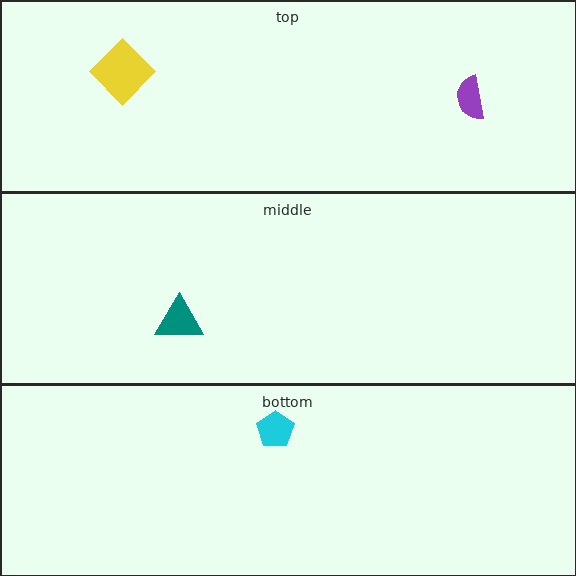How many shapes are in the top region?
2.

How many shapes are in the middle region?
1.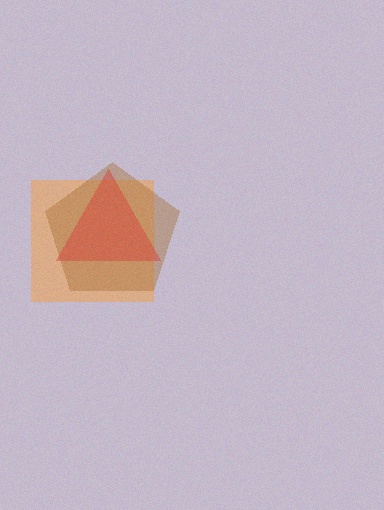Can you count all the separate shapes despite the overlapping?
Yes, there are 3 separate shapes.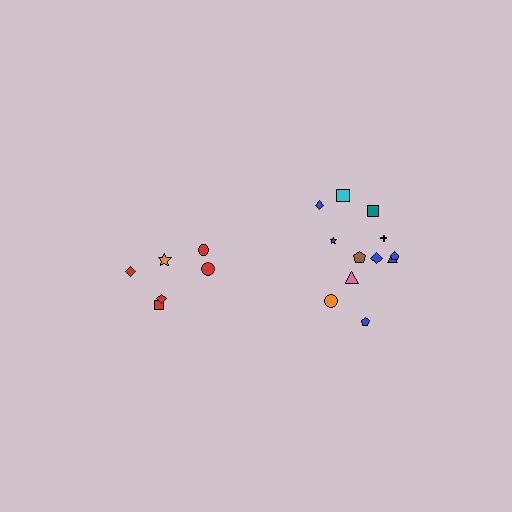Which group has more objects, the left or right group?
The right group.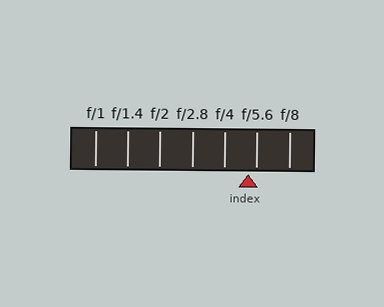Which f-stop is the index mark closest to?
The index mark is closest to f/5.6.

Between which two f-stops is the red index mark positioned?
The index mark is between f/4 and f/5.6.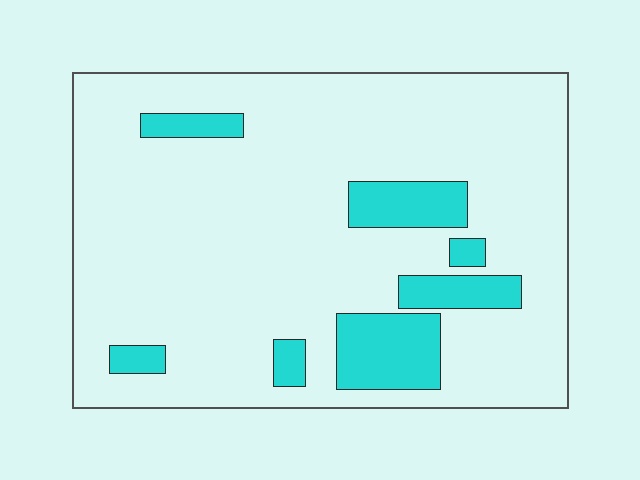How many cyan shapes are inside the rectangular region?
7.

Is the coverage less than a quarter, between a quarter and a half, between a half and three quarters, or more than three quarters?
Less than a quarter.